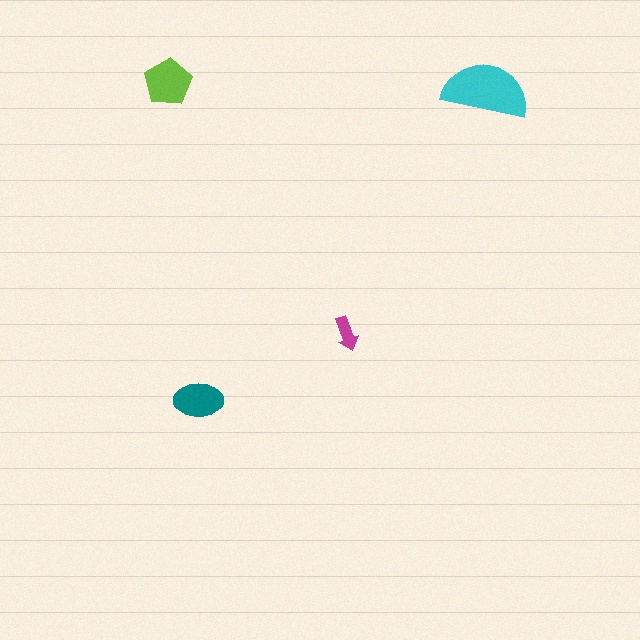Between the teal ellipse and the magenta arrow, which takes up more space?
The teal ellipse.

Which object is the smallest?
The magenta arrow.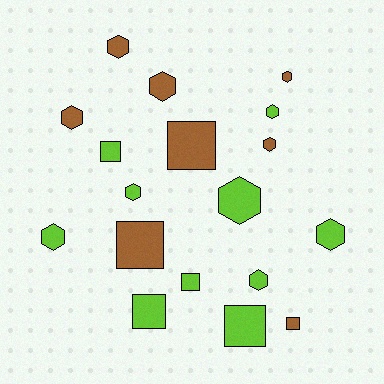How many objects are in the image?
There are 18 objects.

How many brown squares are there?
There are 3 brown squares.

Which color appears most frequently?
Lime, with 10 objects.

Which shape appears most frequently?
Hexagon, with 11 objects.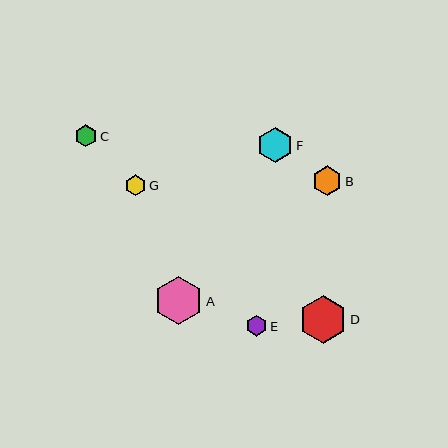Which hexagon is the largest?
Hexagon A is the largest with a size of approximately 48 pixels.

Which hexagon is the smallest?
Hexagon E is the smallest with a size of approximately 21 pixels.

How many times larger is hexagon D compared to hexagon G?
Hexagon D is approximately 2.3 times the size of hexagon G.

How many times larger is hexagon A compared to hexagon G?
Hexagon A is approximately 2.3 times the size of hexagon G.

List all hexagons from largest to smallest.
From largest to smallest: A, D, F, B, C, G, E.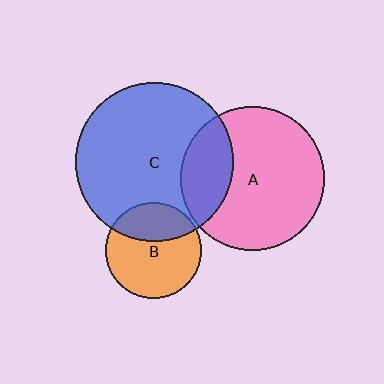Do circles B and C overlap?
Yes.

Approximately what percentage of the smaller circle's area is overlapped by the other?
Approximately 30%.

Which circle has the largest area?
Circle C (blue).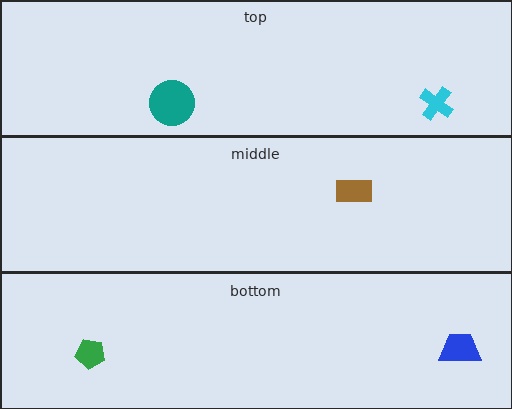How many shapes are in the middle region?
1.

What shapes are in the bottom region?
The blue trapezoid, the green pentagon.